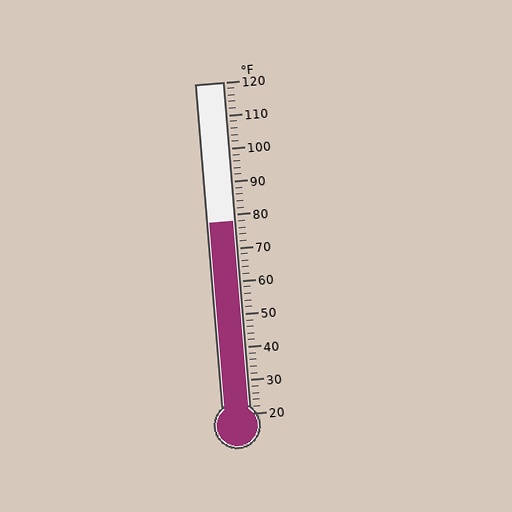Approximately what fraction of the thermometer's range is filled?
The thermometer is filled to approximately 60% of its range.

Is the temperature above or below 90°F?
The temperature is below 90°F.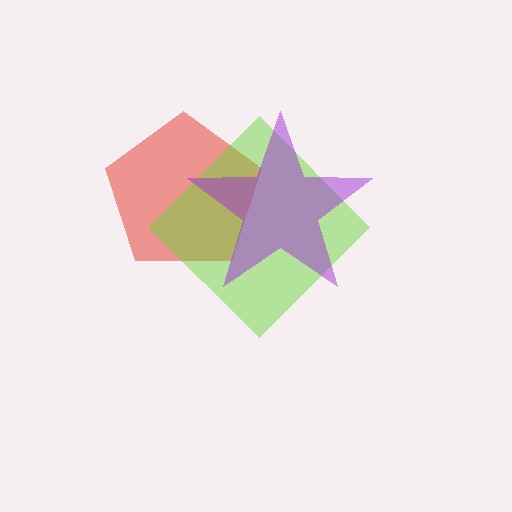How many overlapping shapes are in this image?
There are 3 overlapping shapes in the image.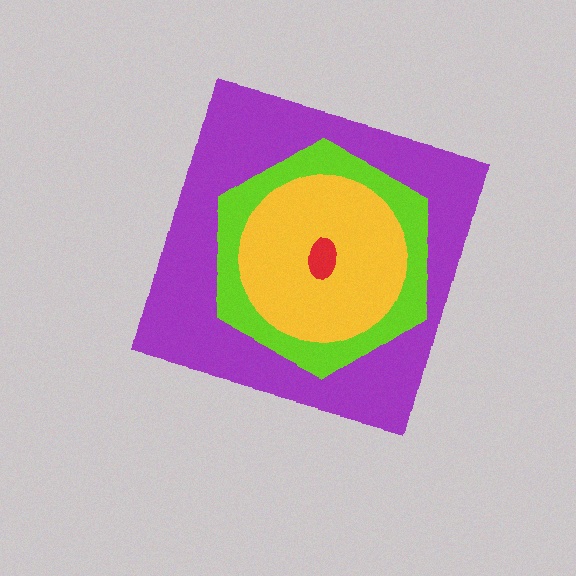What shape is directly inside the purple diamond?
The lime hexagon.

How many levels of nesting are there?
4.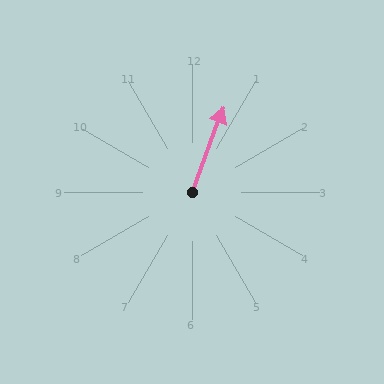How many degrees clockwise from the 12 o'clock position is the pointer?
Approximately 20 degrees.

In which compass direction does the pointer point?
North.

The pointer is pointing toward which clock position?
Roughly 1 o'clock.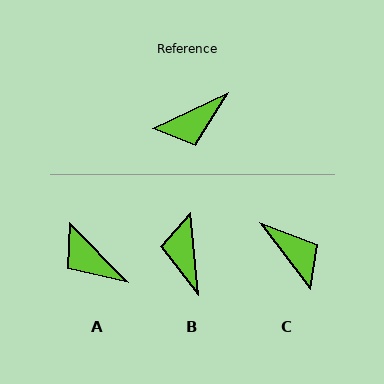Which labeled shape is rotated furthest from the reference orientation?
B, about 110 degrees away.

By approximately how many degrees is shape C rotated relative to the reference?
Approximately 102 degrees counter-clockwise.